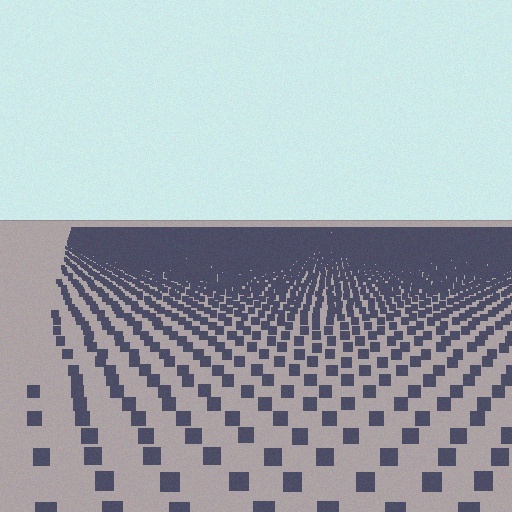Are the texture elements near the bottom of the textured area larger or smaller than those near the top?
Larger. Near the bottom, elements are closer to the viewer and appear at a bigger on-screen size.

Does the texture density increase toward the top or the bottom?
Density increases toward the top.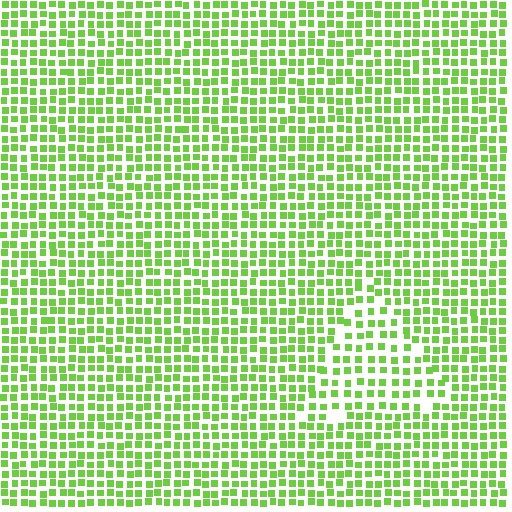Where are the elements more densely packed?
The elements are more densely packed outside the triangle boundary.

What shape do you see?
I see a triangle.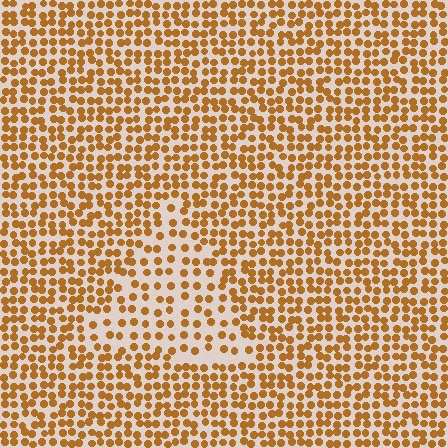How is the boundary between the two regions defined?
The boundary is defined by a change in element density (approximately 1.8x ratio). All elements are the same color, size, and shape.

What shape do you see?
I see a triangle.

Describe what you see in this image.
The image contains small brown elements arranged at two different densities. A triangle-shaped region is visible where the elements are less densely packed than the surrounding area.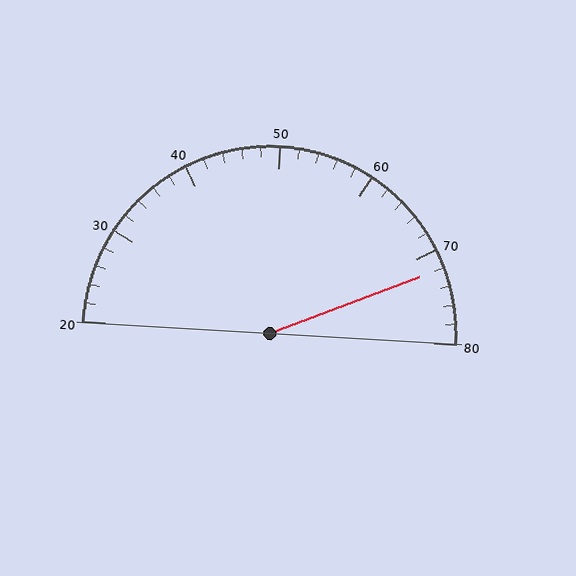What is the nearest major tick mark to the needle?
The nearest major tick mark is 70.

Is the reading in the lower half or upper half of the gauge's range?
The reading is in the upper half of the range (20 to 80).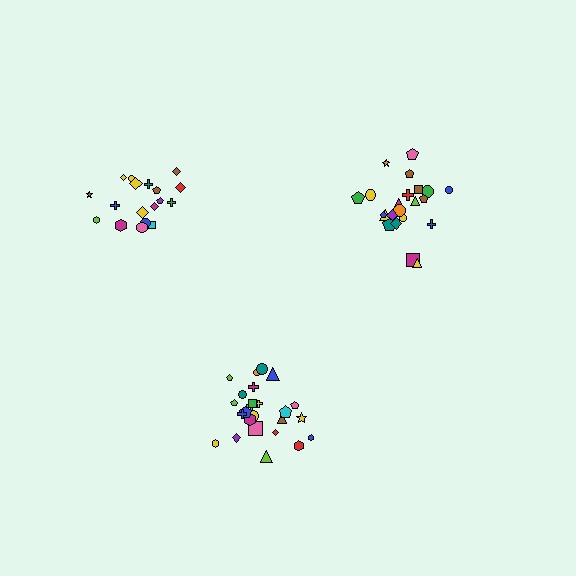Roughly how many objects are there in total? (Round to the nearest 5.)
Roughly 65 objects in total.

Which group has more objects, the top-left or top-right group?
The top-right group.